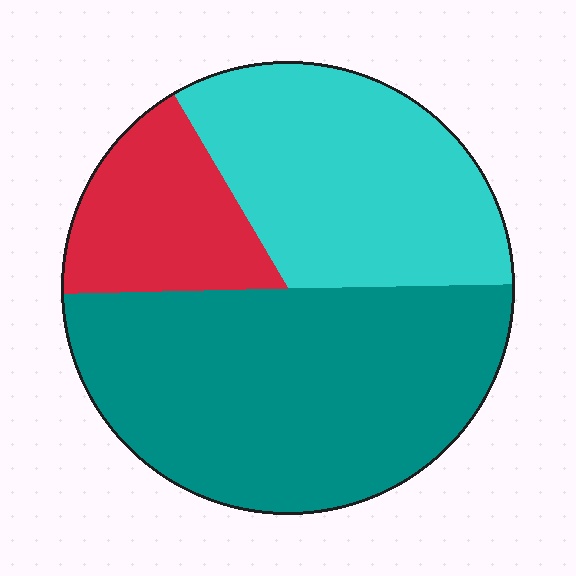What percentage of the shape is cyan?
Cyan takes up between a sixth and a third of the shape.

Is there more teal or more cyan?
Teal.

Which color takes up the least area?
Red, at roughly 15%.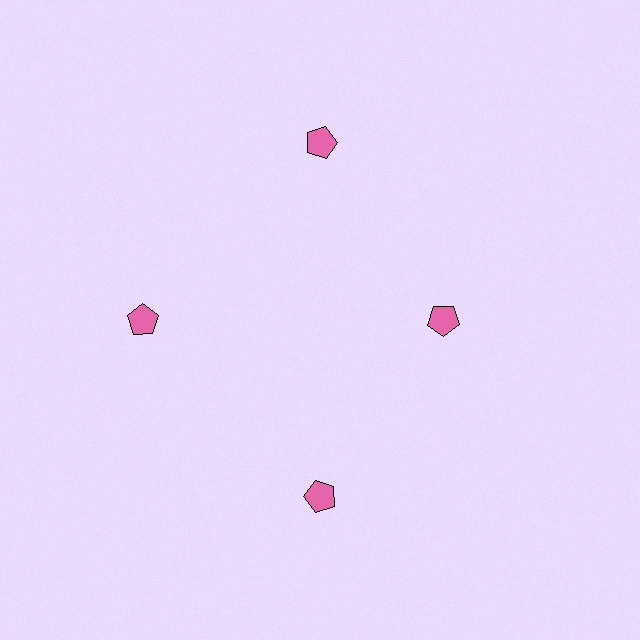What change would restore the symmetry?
The symmetry would be restored by moving it outward, back onto the ring so that all 4 pentagons sit at equal angles and equal distance from the center.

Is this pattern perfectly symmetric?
No. The 4 pink pentagons are arranged in a ring, but one element near the 3 o'clock position is pulled inward toward the center, breaking the 4-fold rotational symmetry.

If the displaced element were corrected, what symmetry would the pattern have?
It would have 4-fold rotational symmetry — the pattern would map onto itself every 90 degrees.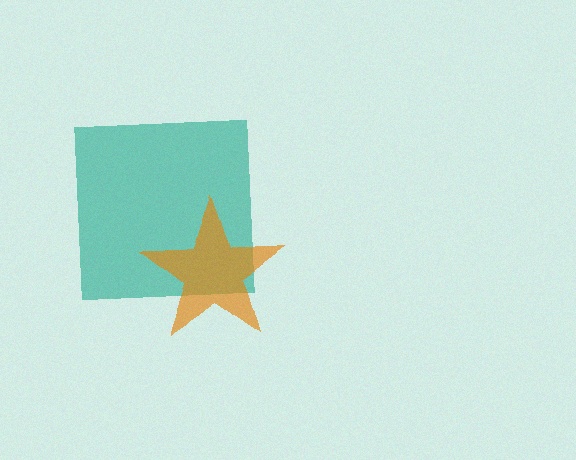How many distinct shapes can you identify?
There are 2 distinct shapes: a teal square, an orange star.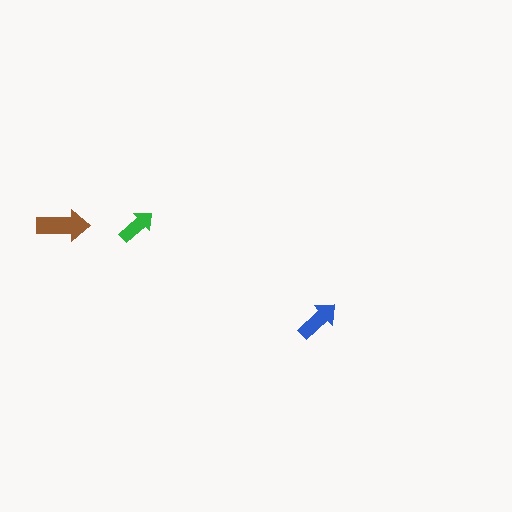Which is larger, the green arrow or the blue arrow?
The blue one.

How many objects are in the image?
There are 3 objects in the image.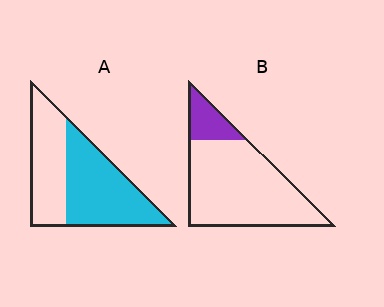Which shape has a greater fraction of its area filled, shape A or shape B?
Shape A.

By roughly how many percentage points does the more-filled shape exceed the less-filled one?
By roughly 40 percentage points (A over B).